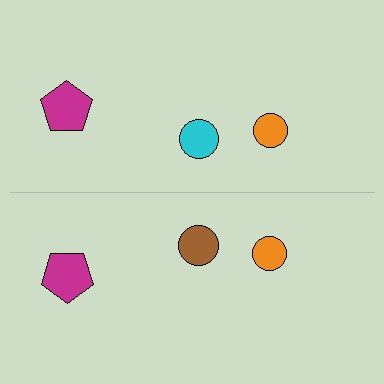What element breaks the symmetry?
The brown circle on the bottom side breaks the symmetry — its mirror counterpart is cyan.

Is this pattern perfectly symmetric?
No, the pattern is not perfectly symmetric. The brown circle on the bottom side breaks the symmetry — its mirror counterpart is cyan.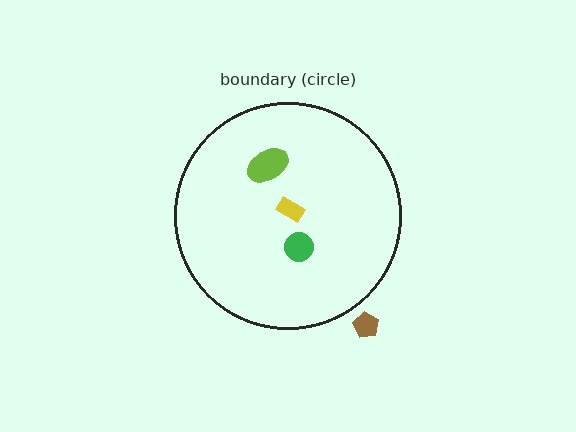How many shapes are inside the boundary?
3 inside, 1 outside.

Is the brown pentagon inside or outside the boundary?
Outside.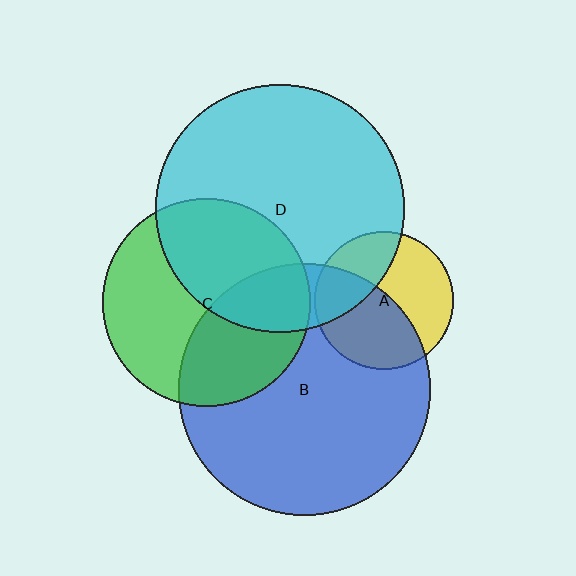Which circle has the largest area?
Circle B (blue).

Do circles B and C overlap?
Yes.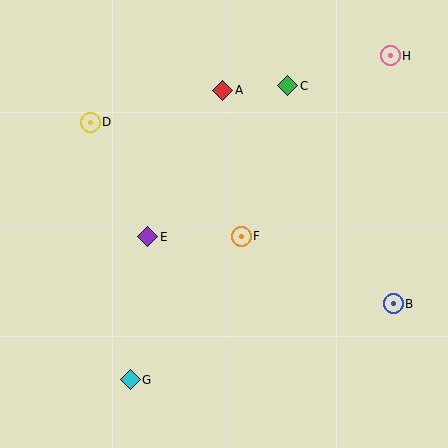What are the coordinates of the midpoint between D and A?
The midpoint between D and A is at (157, 106).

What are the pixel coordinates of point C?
Point C is at (288, 86).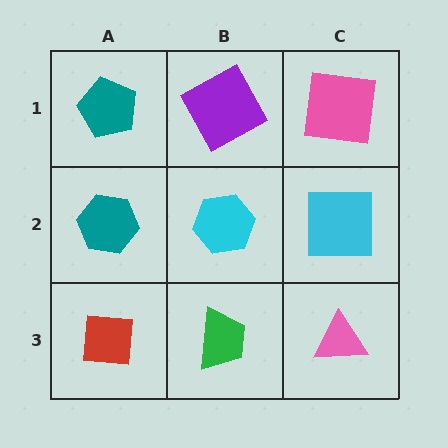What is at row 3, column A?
A red square.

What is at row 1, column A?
A teal pentagon.